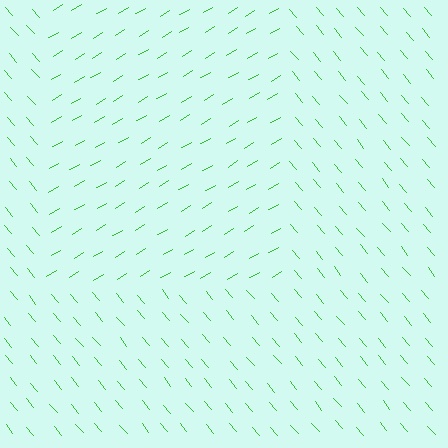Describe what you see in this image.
The image is filled with small green line segments. A rectangle region in the image has lines oriented differently from the surrounding lines, creating a visible texture boundary.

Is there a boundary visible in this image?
Yes, there is a texture boundary formed by a change in line orientation.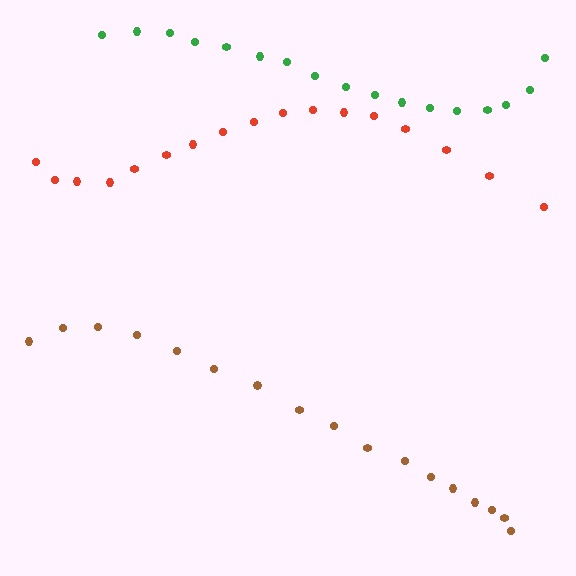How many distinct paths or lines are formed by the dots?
There are 3 distinct paths.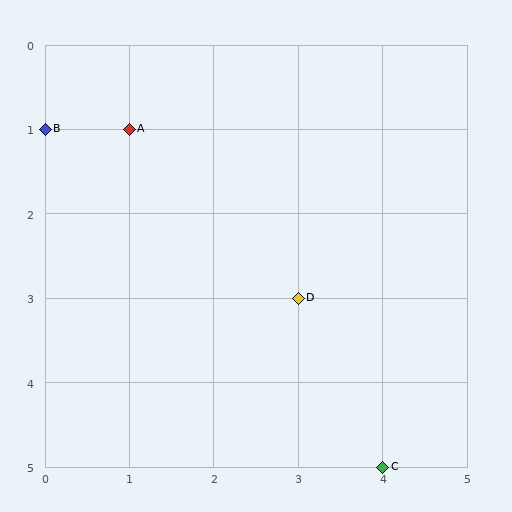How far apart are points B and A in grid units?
Points B and A are 1 column apart.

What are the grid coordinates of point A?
Point A is at grid coordinates (1, 1).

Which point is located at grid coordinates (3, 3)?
Point D is at (3, 3).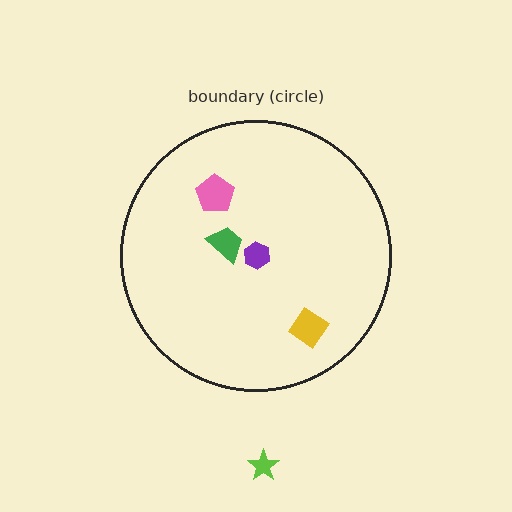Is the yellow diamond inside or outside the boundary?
Inside.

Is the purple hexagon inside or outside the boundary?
Inside.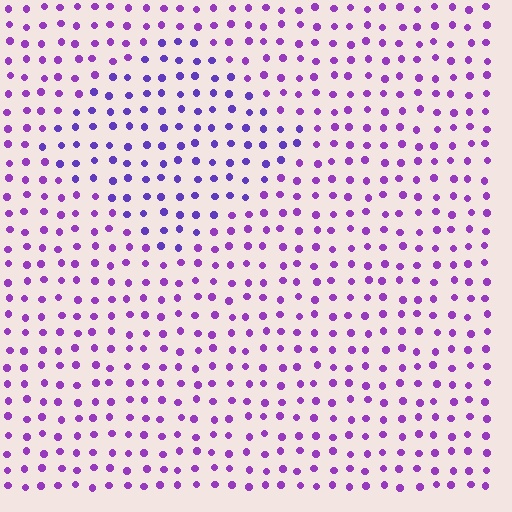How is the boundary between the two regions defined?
The boundary is defined purely by a slight shift in hue (about 24 degrees). Spacing, size, and orientation are identical on both sides.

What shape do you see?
I see a diamond.